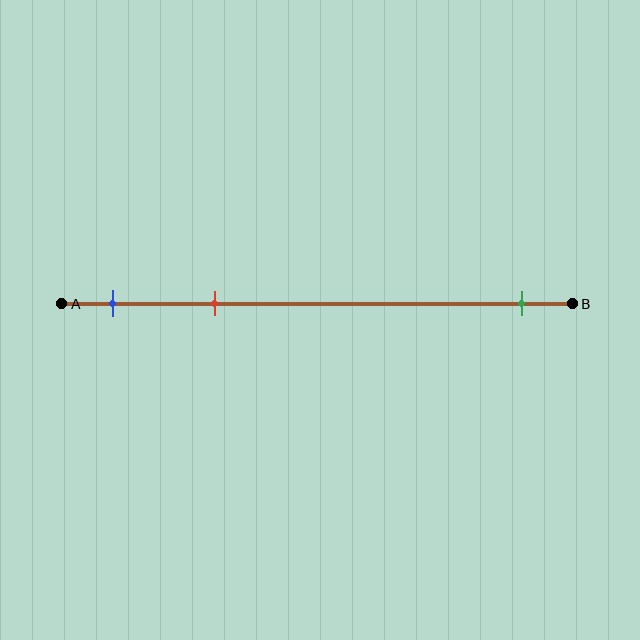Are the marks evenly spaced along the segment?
No, the marks are not evenly spaced.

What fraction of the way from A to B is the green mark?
The green mark is approximately 90% (0.9) of the way from A to B.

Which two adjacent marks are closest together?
The blue and red marks are the closest adjacent pair.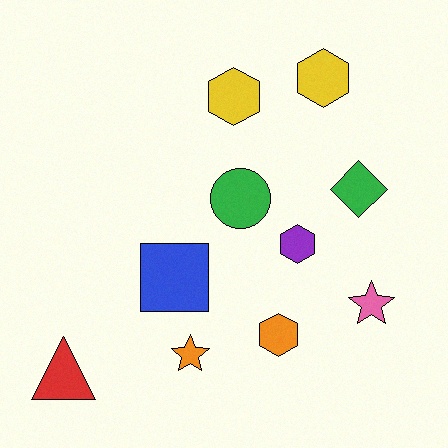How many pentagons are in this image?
There are no pentagons.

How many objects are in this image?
There are 10 objects.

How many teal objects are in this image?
There are no teal objects.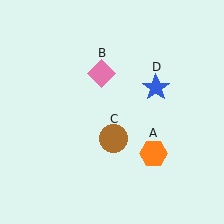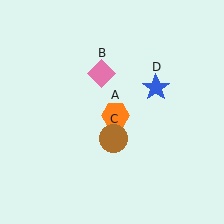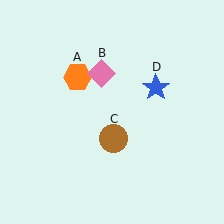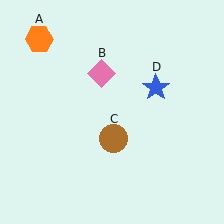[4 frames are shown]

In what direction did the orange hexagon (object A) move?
The orange hexagon (object A) moved up and to the left.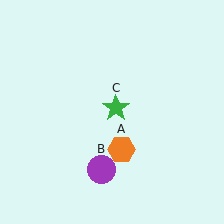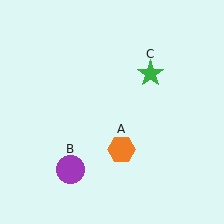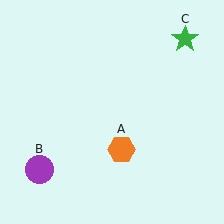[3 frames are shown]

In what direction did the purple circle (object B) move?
The purple circle (object B) moved left.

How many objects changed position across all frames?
2 objects changed position: purple circle (object B), green star (object C).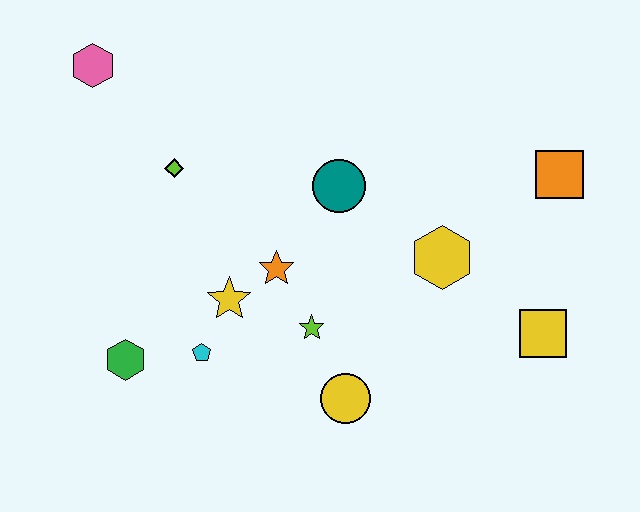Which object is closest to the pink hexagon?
The lime diamond is closest to the pink hexagon.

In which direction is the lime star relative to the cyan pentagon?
The lime star is to the right of the cyan pentagon.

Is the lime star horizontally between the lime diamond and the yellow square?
Yes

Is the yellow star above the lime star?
Yes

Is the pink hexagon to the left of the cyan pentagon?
Yes